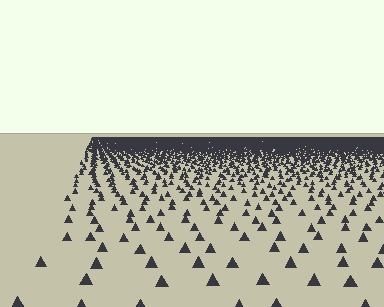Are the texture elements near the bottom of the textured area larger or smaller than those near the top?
Larger. Near the bottom, elements are closer to the viewer and appear at a bigger on-screen size.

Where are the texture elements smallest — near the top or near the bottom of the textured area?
Near the top.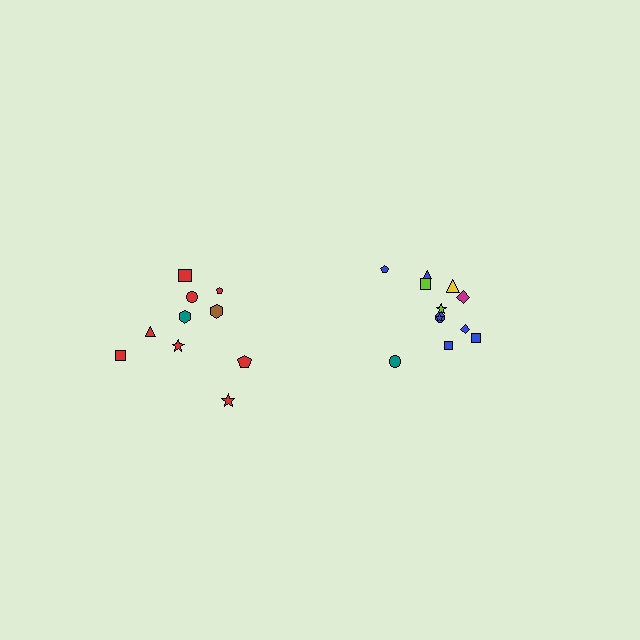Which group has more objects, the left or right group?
The right group.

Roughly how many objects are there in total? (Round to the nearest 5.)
Roughly 20 objects in total.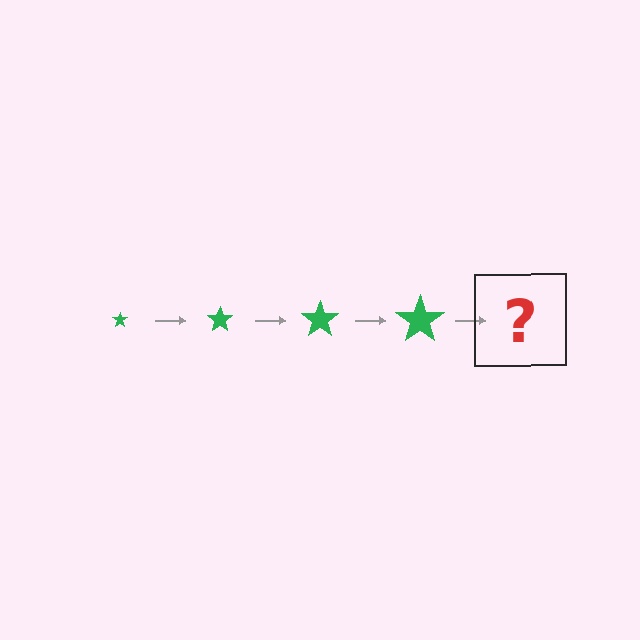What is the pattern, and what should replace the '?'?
The pattern is that the star gets progressively larger each step. The '?' should be a green star, larger than the previous one.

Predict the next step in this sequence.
The next step is a green star, larger than the previous one.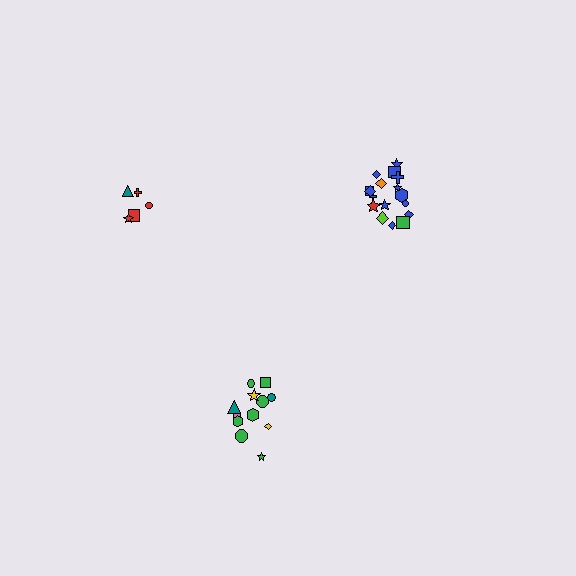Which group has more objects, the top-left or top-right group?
The top-right group.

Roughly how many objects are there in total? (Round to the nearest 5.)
Roughly 35 objects in total.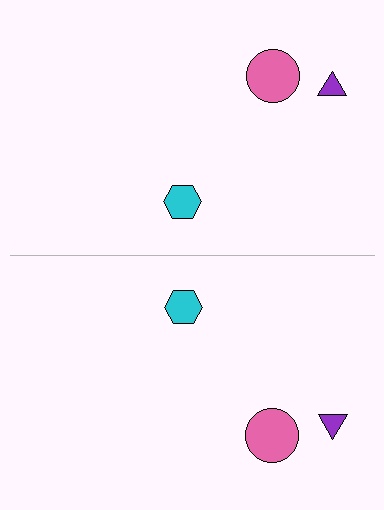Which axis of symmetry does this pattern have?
The pattern has a horizontal axis of symmetry running through the center of the image.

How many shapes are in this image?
There are 6 shapes in this image.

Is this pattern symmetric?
Yes, this pattern has bilateral (reflection) symmetry.